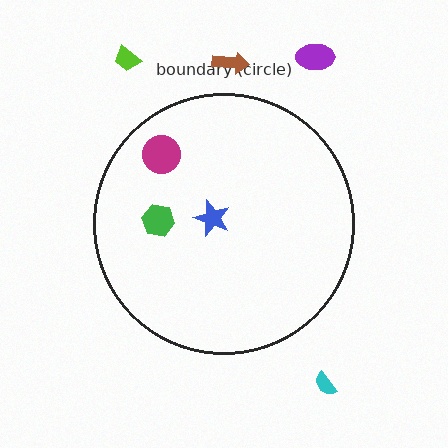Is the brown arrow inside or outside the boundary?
Outside.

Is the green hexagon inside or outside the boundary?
Inside.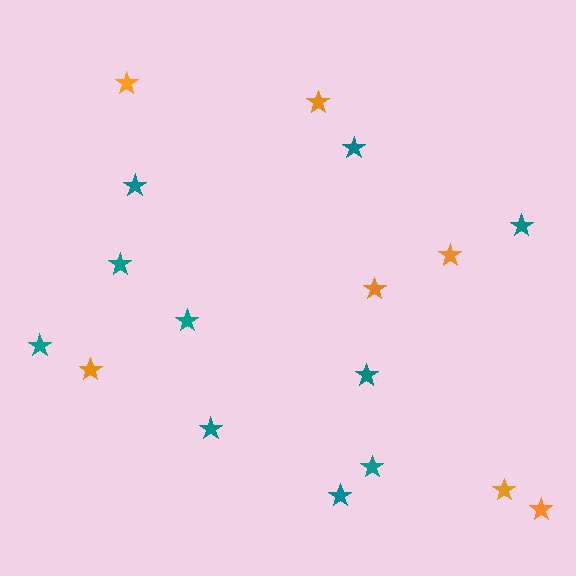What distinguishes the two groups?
There are 2 groups: one group of teal stars (10) and one group of orange stars (7).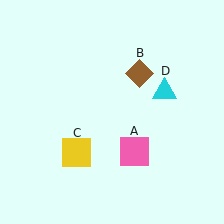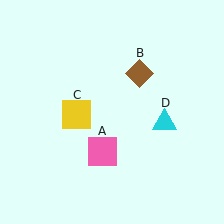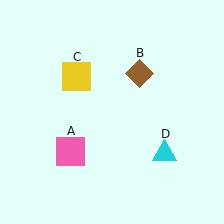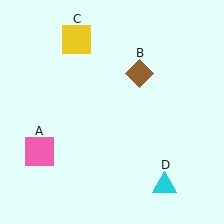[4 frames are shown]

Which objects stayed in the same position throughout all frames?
Brown diamond (object B) remained stationary.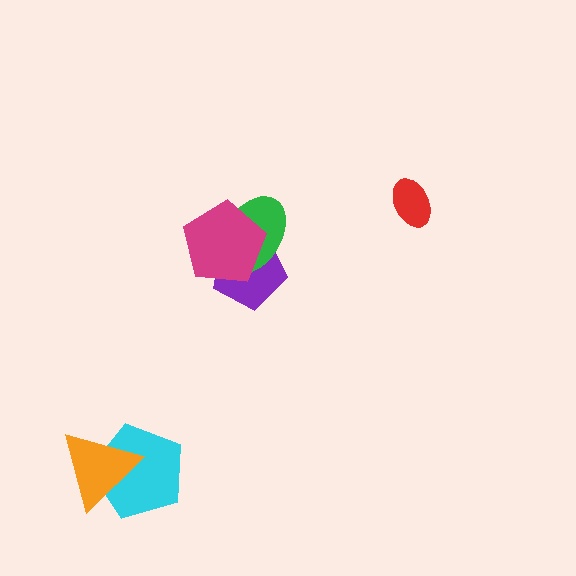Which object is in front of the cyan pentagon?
The orange triangle is in front of the cyan pentagon.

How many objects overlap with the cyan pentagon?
1 object overlaps with the cyan pentagon.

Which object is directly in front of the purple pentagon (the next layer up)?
The green ellipse is directly in front of the purple pentagon.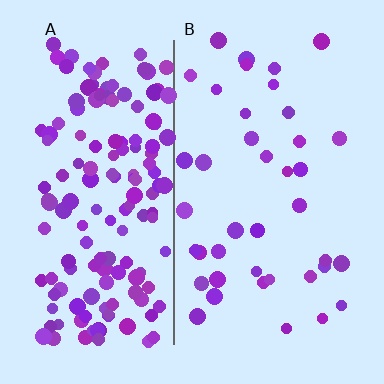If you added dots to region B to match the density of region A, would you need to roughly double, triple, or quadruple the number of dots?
Approximately quadruple.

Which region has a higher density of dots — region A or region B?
A (the left).